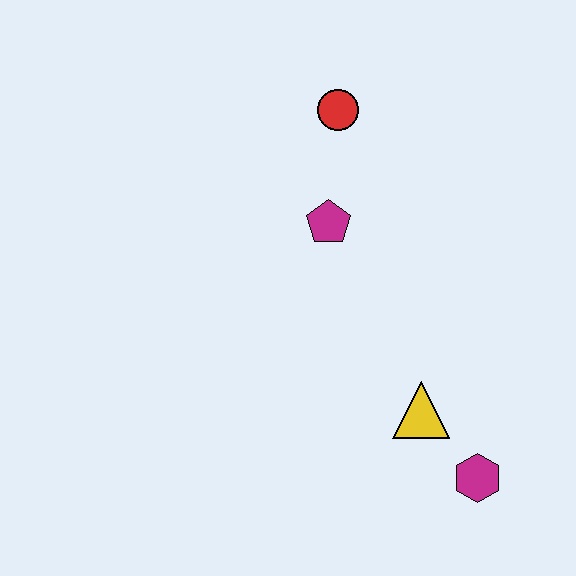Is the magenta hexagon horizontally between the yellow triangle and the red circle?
No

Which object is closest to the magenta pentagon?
The red circle is closest to the magenta pentagon.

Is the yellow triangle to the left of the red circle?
No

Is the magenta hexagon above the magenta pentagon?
No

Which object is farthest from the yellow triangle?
The red circle is farthest from the yellow triangle.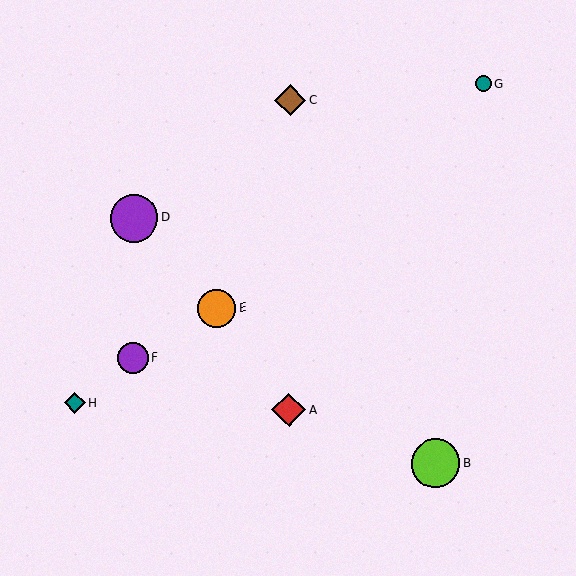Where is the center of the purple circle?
The center of the purple circle is at (133, 358).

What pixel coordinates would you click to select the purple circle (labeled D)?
Click at (134, 218) to select the purple circle D.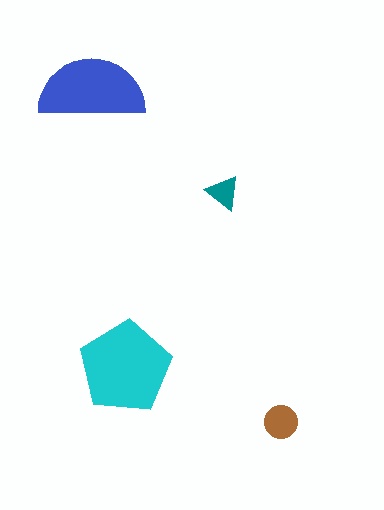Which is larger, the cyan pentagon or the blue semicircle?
The cyan pentagon.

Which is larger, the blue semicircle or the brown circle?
The blue semicircle.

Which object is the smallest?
The teal triangle.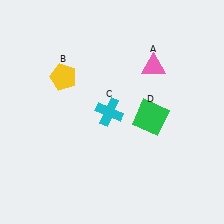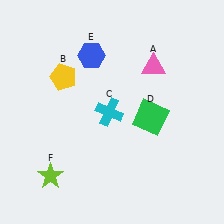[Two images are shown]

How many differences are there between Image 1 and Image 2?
There are 2 differences between the two images.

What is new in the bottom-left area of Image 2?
A lime star (F) was added in the bottom-left area of Image 2.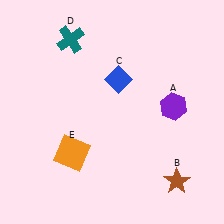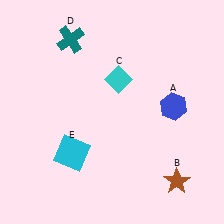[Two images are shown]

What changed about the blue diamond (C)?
In Image 1, C is blue. In Image 2, it changed to cyan.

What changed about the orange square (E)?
In Image 1, E is orange. In Image 2, it changed to cyan.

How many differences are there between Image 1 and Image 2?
There are 3 differences between the two images.